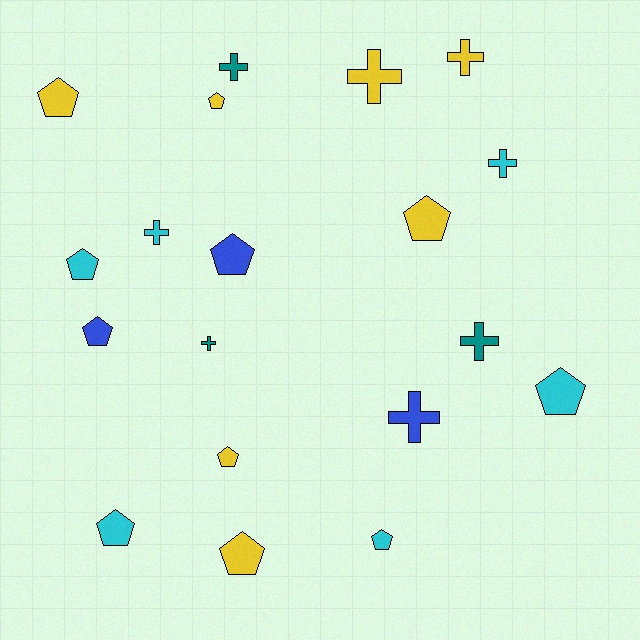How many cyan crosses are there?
There are 2 cyan crosses.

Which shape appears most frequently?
Pentagon, with 11 objects.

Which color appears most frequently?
Yellow, with 7 objects.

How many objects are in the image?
There are 19 objects.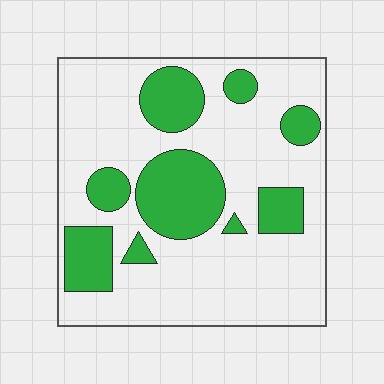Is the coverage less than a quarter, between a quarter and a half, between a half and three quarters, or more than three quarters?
Between a quarter and a half.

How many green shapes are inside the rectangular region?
9.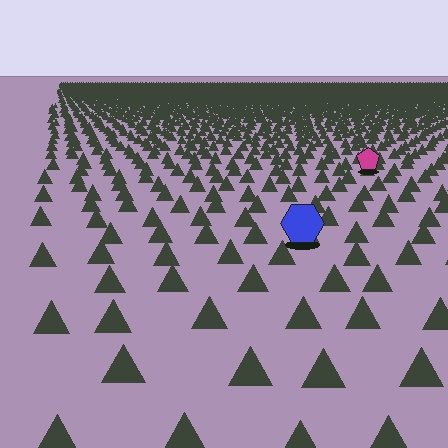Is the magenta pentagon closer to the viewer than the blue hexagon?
No. The blue hexagon is closer — you can tell from the texture gradient: the ground texture is coarser near it.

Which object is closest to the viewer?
The blue hexagon is closest. The texture marks near it are larger and more spread out.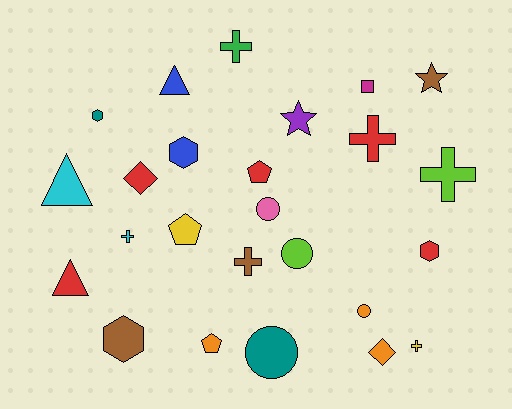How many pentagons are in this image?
There are 3 pentagons.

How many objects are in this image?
There are 25 objects.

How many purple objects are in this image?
There is 1 purple object.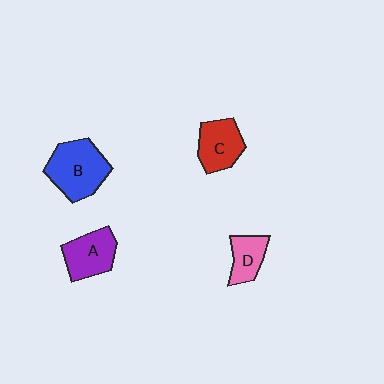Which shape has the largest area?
Shape B (blue).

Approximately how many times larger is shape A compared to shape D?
Approximately 1.4 times.